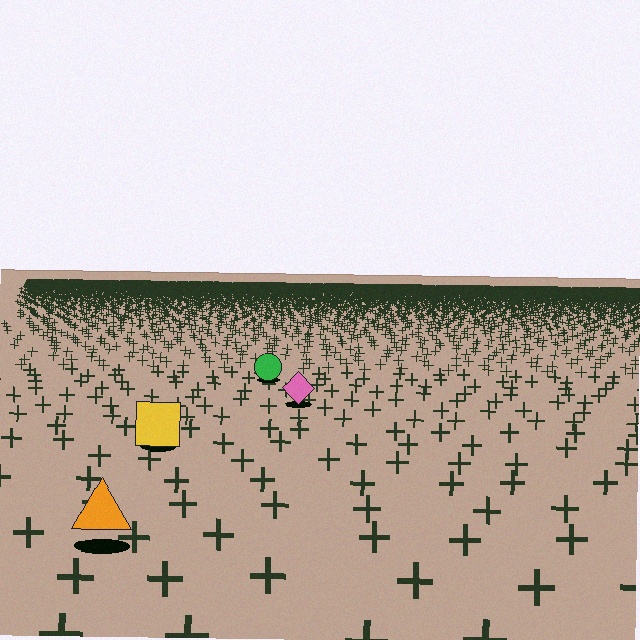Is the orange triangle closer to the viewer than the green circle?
Yes. The orange triangle is closer — you can tell from the texture gradient: the ground texture is coarser near it.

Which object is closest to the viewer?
The orange triangle is closest. The texture marks near it are larger and more spread out.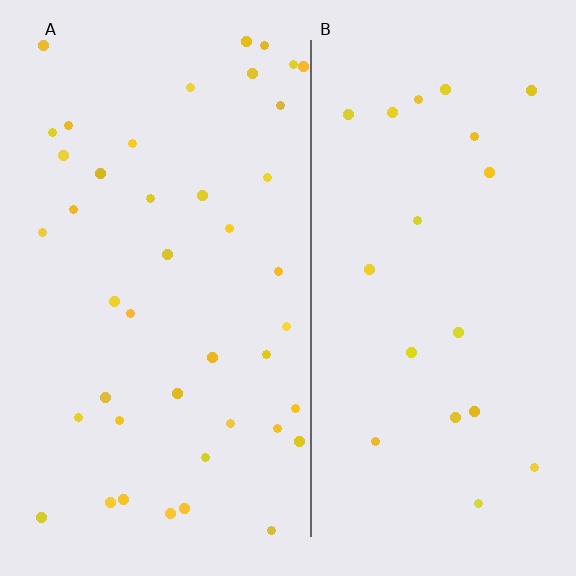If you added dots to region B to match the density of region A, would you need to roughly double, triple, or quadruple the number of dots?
Approximately double.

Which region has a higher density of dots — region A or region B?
A (the left).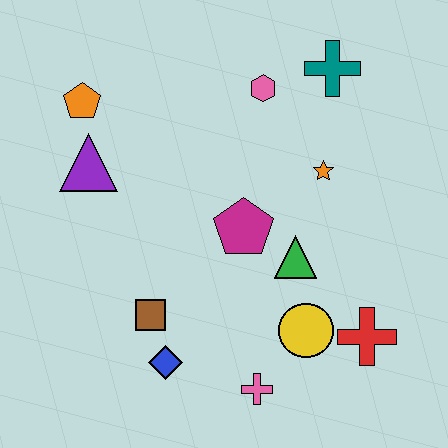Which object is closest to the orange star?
The green triangle is closest to the orange star.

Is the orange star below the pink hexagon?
Yes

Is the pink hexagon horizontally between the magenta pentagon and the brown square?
No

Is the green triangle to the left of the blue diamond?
No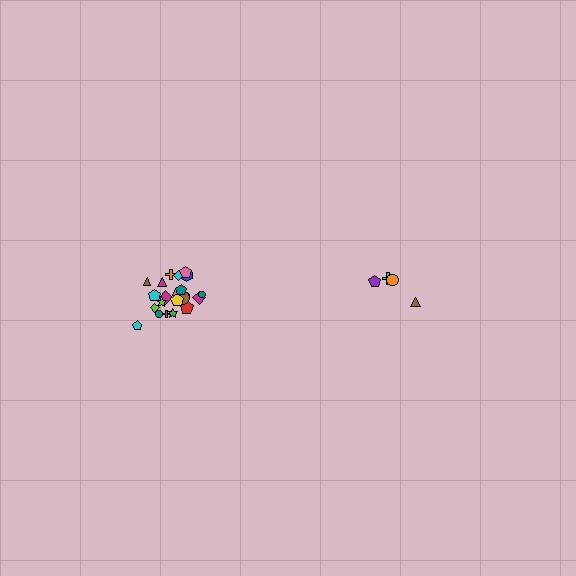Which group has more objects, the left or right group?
The left group.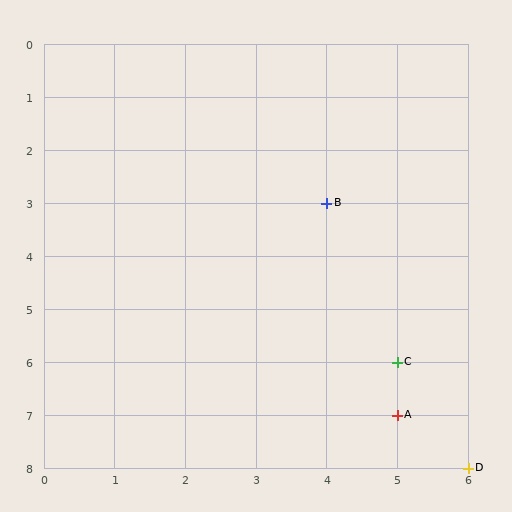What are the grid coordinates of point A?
Point A is at grid coordinates (5, 7).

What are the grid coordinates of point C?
Point C is at grid coordinates (5, 6).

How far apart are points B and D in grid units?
Points B and D are 2 columns and 5 rows apart (about 5.4 grid units diagonally).